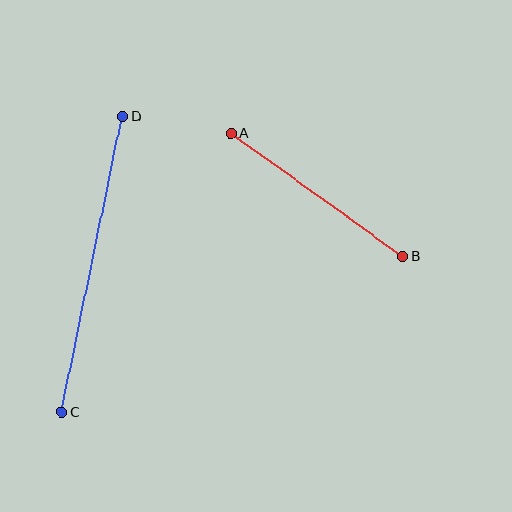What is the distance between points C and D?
The distance is approximately 301 pixels.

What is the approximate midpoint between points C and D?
The midpoint is at approximately (92, 264) pixels.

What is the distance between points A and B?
The distance is approximately 212 pixels.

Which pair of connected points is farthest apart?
Points C and D are farthest apart.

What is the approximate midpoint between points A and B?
The midpoint is at approximately (317, 195) pixels.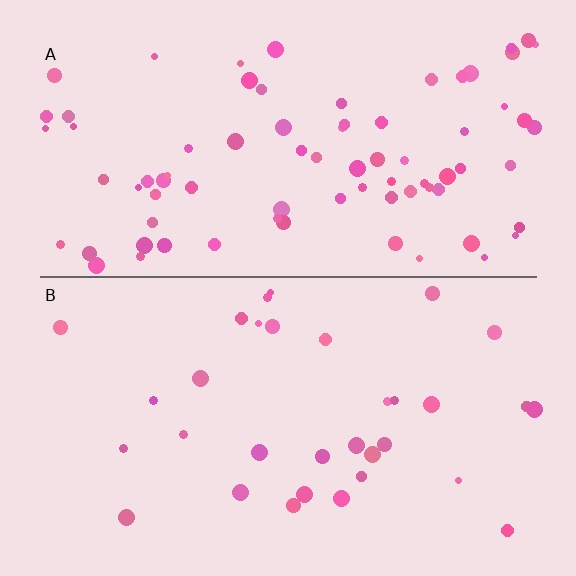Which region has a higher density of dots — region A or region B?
A (the top).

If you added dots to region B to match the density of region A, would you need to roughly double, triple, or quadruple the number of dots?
Approximately double.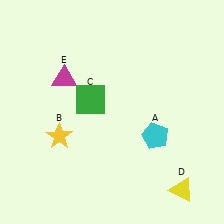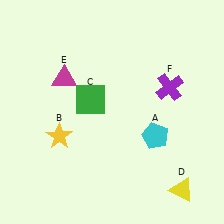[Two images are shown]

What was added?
A purple cross (F) was added in Image 2.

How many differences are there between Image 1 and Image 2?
There is 1 difference between the two images.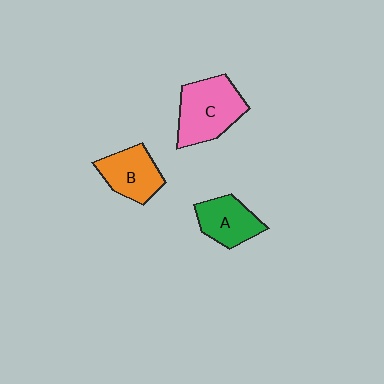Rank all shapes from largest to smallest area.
From largest to smallest: C (pink), B (orange), A (green).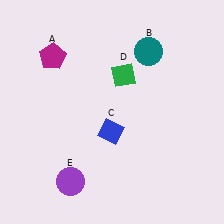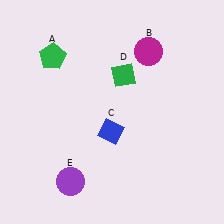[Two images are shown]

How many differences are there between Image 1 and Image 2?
There are 2 differences between the two images.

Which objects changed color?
A changed from magenta to green. B changed from teal to magenta.